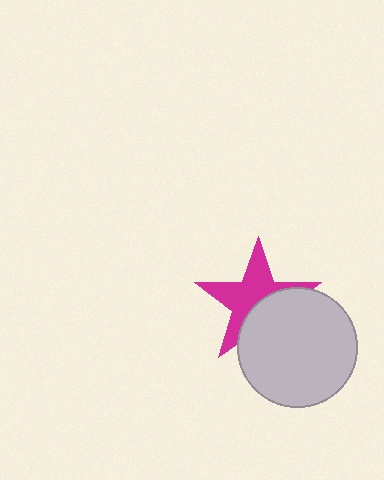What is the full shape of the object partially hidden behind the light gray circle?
The partially hidden object is a magenta star.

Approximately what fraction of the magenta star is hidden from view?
Roughly 42% of the magenta star is hidden behind the light gray circle.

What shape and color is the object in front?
The object in front is a light gray circle.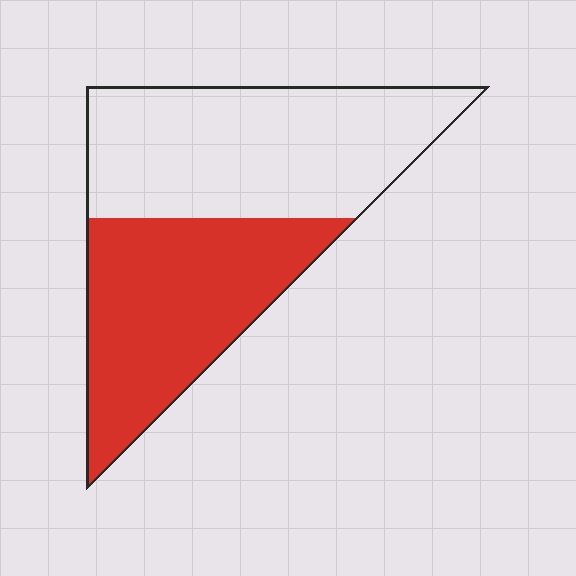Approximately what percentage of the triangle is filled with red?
Approximately 45%.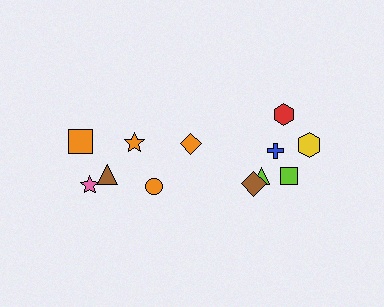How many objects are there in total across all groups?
There are 12 objects.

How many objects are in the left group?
There are 5 objects.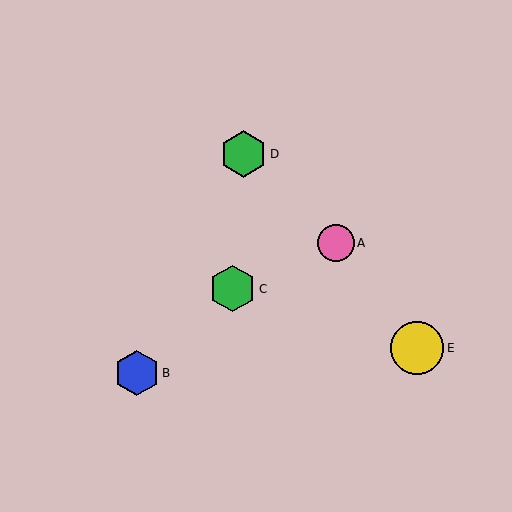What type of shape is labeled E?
Shape E is a yellow circle.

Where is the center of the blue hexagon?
The center of the blue hexagon is at (137, 373).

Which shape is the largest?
The yellow circle (labeled E) is the largest.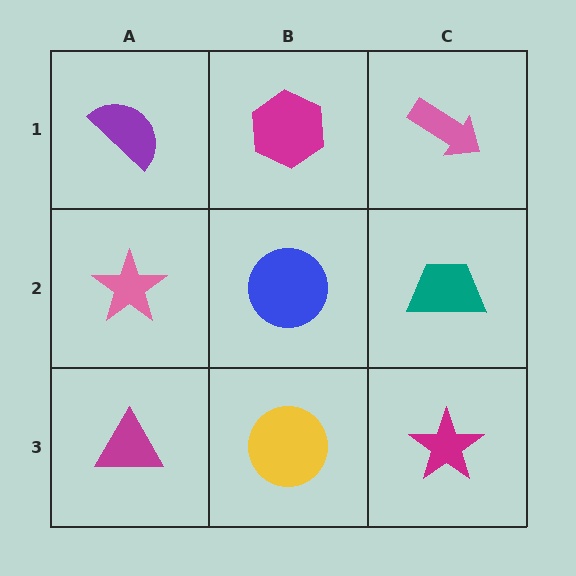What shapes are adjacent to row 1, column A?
A pink star (row 2, column A), a magenta hexagon (row 1, column B).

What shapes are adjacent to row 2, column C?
A pink arrow (row 1, column C), a magenta star (row 3, column C), a blue circle (row 2, column B).